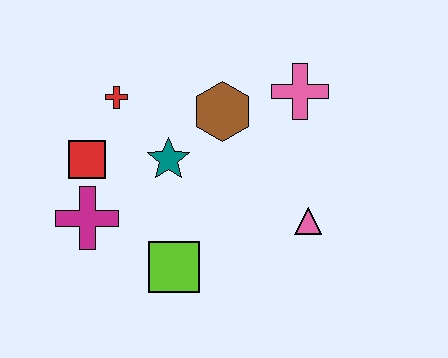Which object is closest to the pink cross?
The brown hexagon is closest to the pink cross.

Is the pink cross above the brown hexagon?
Yes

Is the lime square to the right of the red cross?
Yes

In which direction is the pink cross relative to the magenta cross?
The pink cross is to the right of the magenta cross.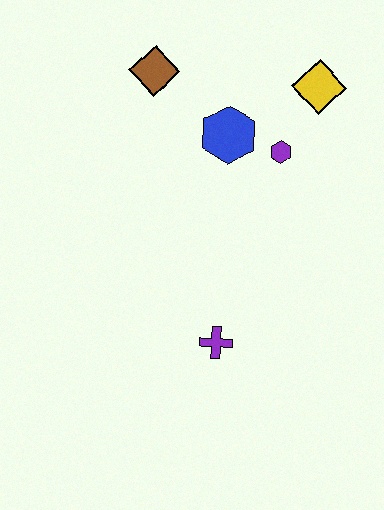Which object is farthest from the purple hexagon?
The purple cross is farthest from the purple hexagon.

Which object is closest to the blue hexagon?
The purple hexagon is closest to the blue hexagon.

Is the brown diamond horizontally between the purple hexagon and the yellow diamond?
No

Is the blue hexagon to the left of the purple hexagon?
Yes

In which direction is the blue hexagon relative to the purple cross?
The blue hexagon is above the purple cross.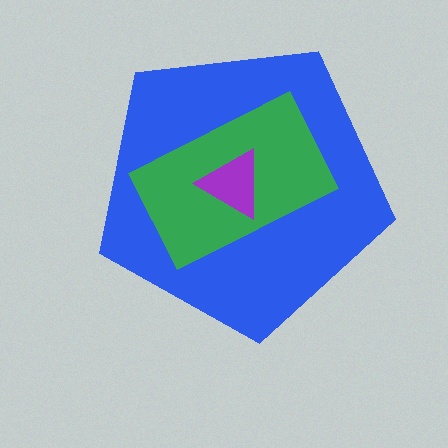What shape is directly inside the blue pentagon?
The green rectangle.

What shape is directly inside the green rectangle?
The purple triangle.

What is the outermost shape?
The blue pentagon.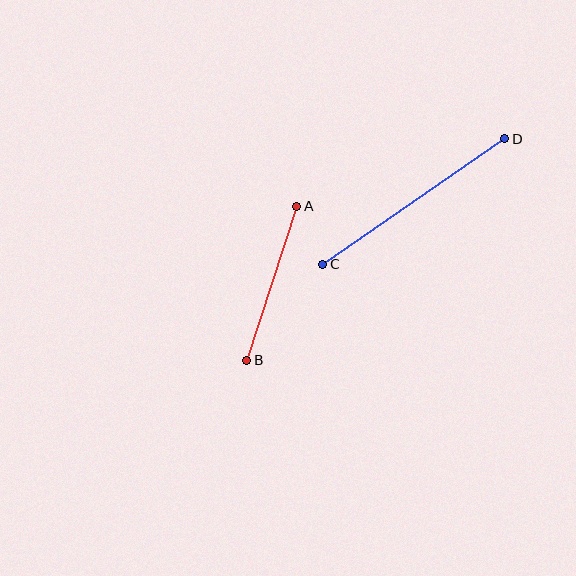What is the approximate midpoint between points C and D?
The midpoint is at approximately (414, 201) pixels.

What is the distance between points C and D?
The distance is approximately 221 pixels.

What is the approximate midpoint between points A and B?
The midpoint is at approximately (272, 283) pixels.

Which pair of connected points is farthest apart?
Points C and D are farthest apart.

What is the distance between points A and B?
The distance is approximately 162 pixels.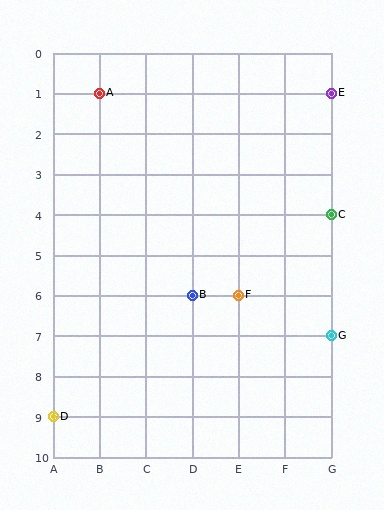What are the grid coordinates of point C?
Point C is at grid coordinates (G, 4).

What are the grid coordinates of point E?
Point E is at grid coordinates (G, 1).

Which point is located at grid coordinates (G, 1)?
Point E is at (G, 1).